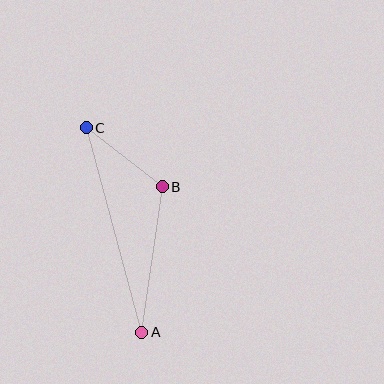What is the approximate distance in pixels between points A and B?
The distance between A and B is approximately 147 pixels.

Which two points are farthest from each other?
Points A and C are farthest from each other.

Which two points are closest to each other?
Points B and C are closest to each other.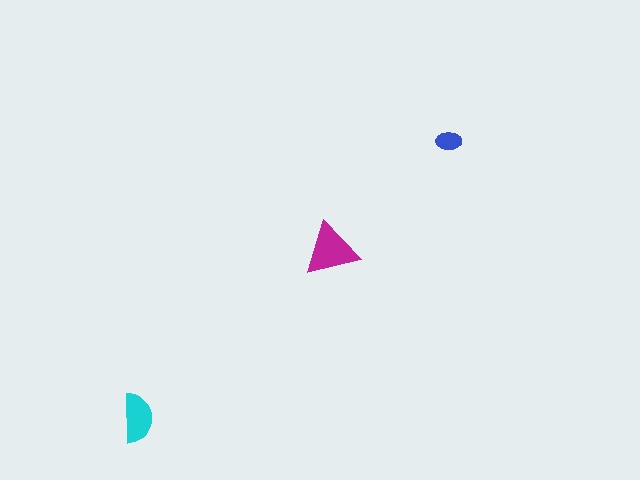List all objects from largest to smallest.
The magenta triangle, the cyan semicircle, the blue ellipse.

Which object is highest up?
The blue ellipse is topmost.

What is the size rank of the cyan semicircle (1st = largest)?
2nd.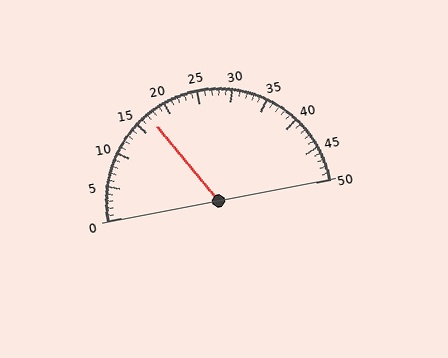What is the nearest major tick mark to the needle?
The nearest major tick mark is 15.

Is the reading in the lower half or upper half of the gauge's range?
The reading is in the lower half of the range (0 to 50).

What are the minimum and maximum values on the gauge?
The gauge ranges from 0 to 50.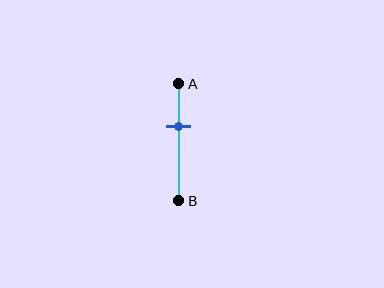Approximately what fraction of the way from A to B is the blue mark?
The blue mark is approximately 35% of the way from A to B.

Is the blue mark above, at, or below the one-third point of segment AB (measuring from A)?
The blue mark is below the one-third point of segment AB.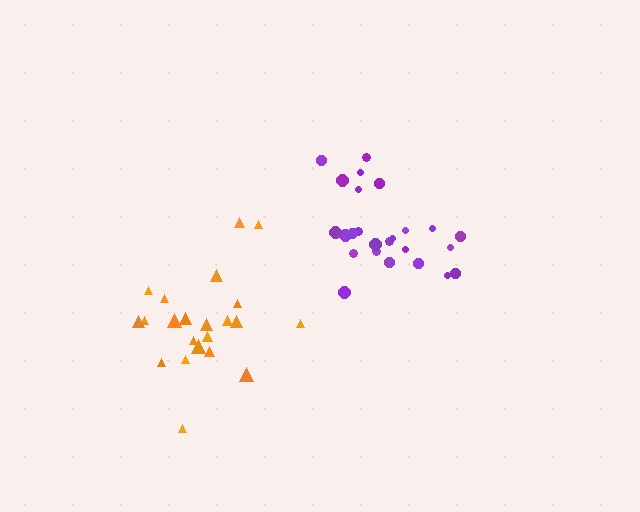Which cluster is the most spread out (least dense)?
Orange.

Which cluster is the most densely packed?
Purple.